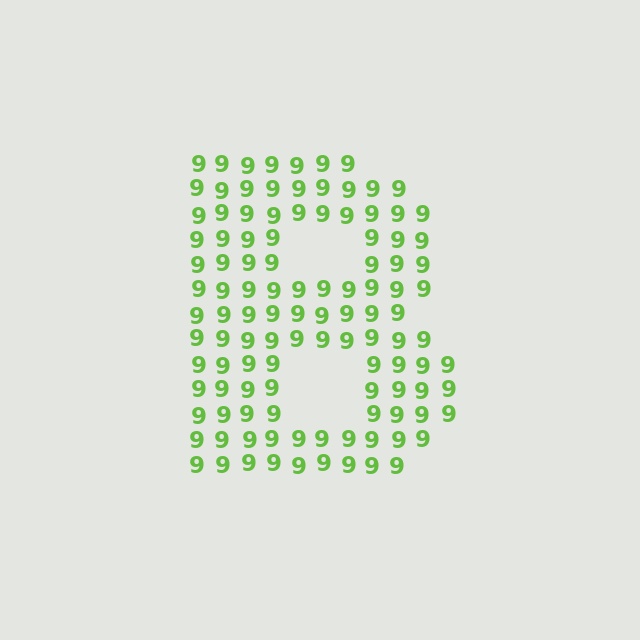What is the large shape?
The large shape is the letter B.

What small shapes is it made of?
It is made of small digit 9's.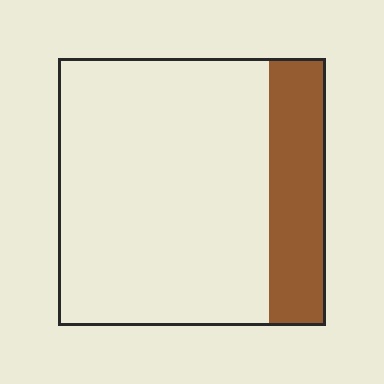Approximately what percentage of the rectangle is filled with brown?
Approximately 20%.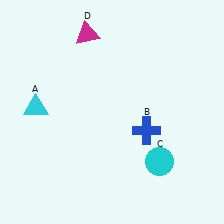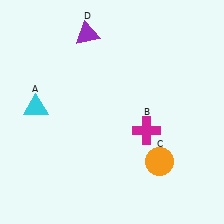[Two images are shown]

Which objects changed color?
B changed from blue to magenta. C changed from cyan to orange. D changed from magenta to purple.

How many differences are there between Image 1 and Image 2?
There are 3 differences between the two images.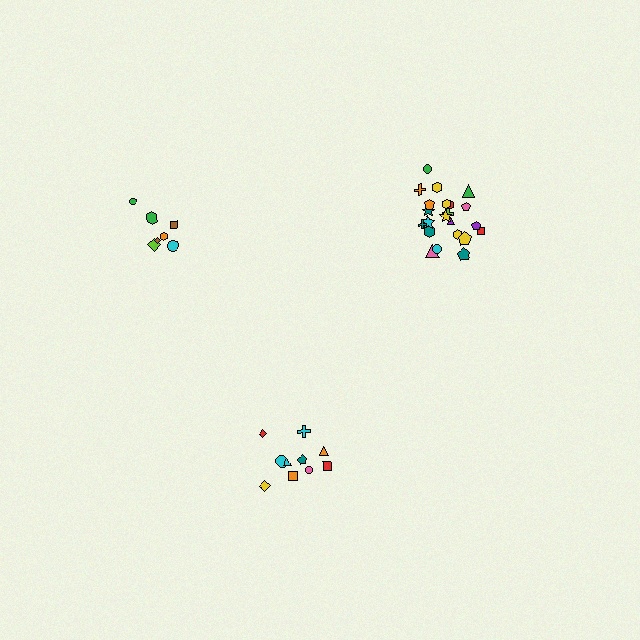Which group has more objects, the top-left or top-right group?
The top-right group.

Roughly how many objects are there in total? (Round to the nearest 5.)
Roughly 40 objects in total.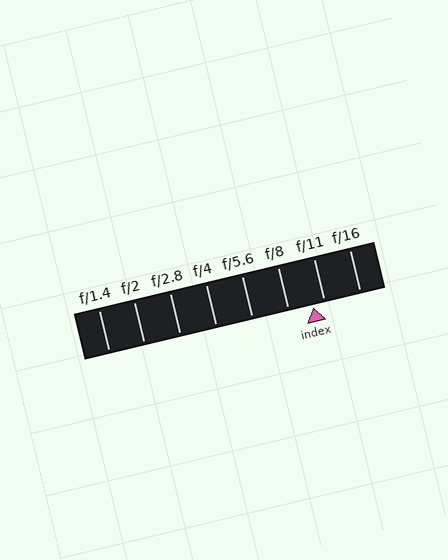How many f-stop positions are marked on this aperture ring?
There are 8 f-stop positions marked.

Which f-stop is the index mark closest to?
The index mark is closest to f/11.